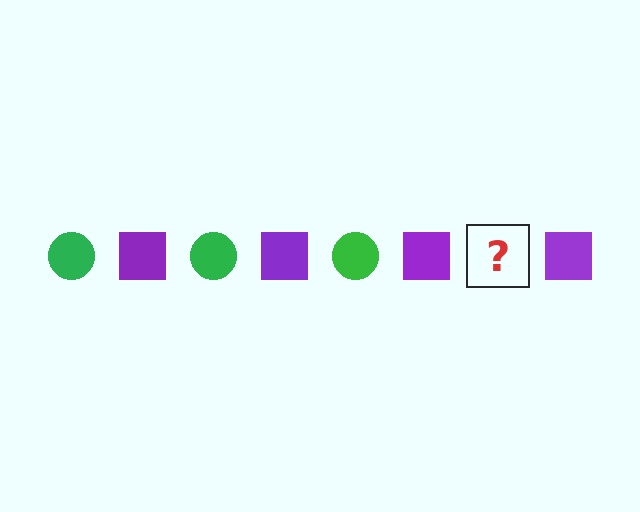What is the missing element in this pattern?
The missing element is a green circle.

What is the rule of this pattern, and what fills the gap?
The rule is that the pattern alternates between green circle and purple square. The gap should be filled with a green circle.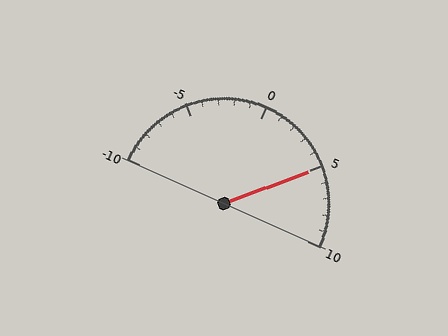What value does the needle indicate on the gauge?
The needle indicates approximately 5.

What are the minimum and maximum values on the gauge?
The gauge ranges from -10 to 10.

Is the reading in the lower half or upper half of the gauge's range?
The reading is in the upper half of the range (-10 to 10).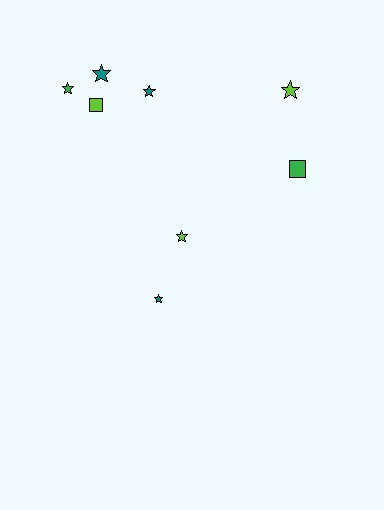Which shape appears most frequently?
Star, with 6 objects.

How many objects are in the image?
There are 8 objects.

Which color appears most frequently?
Teal, with 3 objects.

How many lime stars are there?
There are 2 lime stars.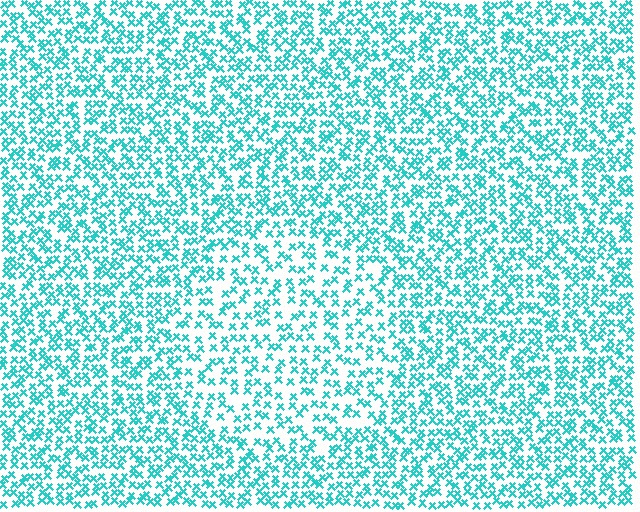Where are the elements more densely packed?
The elements are more densely packed outside the circle boundary.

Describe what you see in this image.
The image contains small cyan elements arranged at two different densities. A circle-shaped region is visible where the elements are less densely packed than the surrounding area.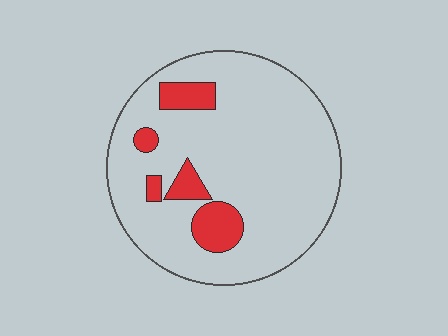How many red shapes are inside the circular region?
5.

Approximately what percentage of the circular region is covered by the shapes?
Approximately 15%.